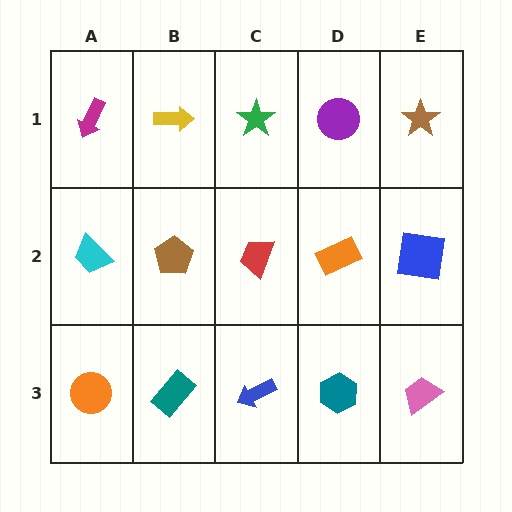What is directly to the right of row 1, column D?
A brown star.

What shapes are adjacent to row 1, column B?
A brown pentagon (row 2, column B), a magenta arrow (row 1, column A), a green star (row 1, column C).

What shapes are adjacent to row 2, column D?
A purple circle (row 1, column D), a teal hexagon (row 3, column D), a red trapezoid (row 2, column C), a blue square (row 2, column E).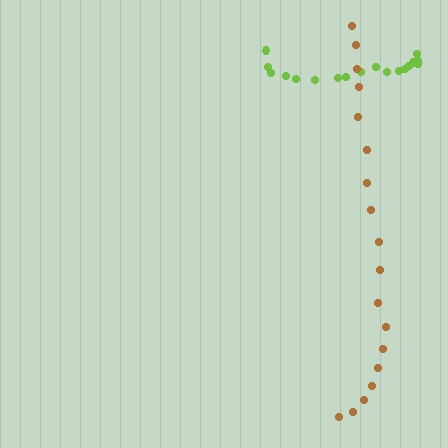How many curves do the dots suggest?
There are 2 distinct paths.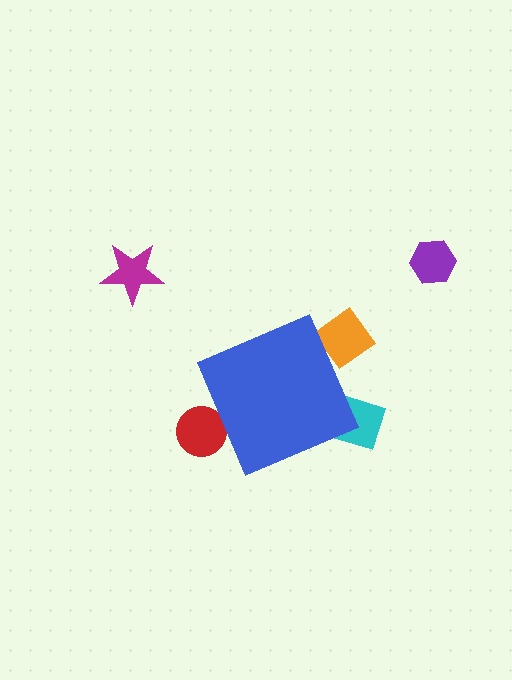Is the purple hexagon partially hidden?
No, the purple hexagon is fully visible.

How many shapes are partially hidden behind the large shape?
3 shapes are partially hidden.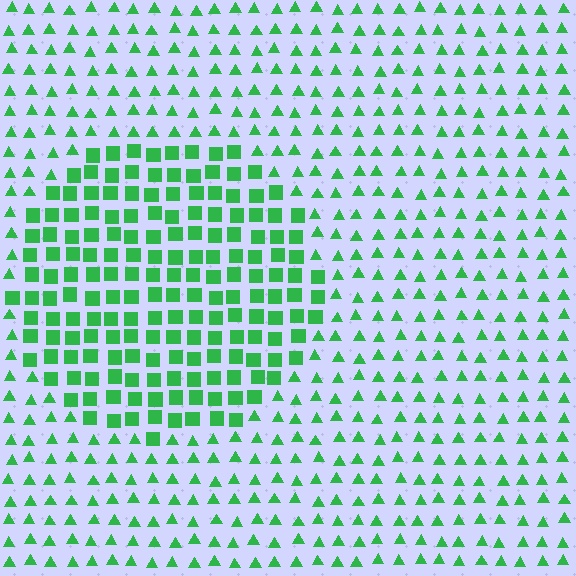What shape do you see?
I see a circle.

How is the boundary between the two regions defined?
The boundary is defined by a change in element shape: squares inside vs. triangles outside. All elements share the same color and spacing.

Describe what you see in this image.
The image is filled with small green elements arranged in a uniform grid. A circle-shaped region contains squares, while the surrounding area contains triangles. The boundary is defined purely by the change in element shape.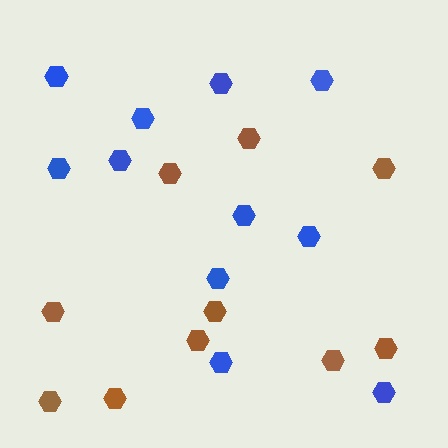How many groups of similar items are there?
There are 2 groups: one group of blue hexagons (11) and one group of brown hexagons (10).